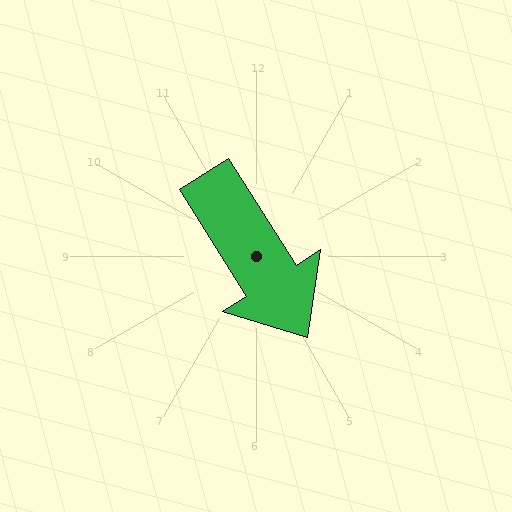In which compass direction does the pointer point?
Southeast.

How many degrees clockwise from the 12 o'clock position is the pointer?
Approximately 148 degrees.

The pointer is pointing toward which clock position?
Roughly 5 o'clock.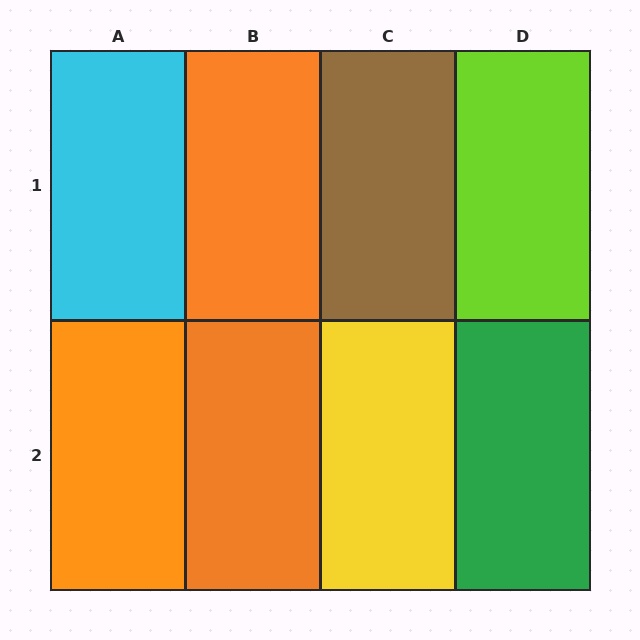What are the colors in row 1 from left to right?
Cyan, orange, brown, lime.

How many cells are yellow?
1 cell is yellow.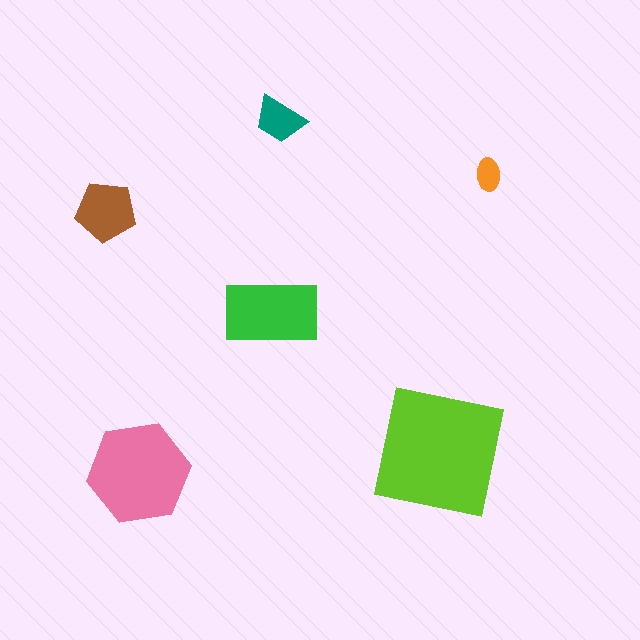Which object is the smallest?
The orange ellipse.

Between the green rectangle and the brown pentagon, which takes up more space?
The green rectangle.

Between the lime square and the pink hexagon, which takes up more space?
The lime square.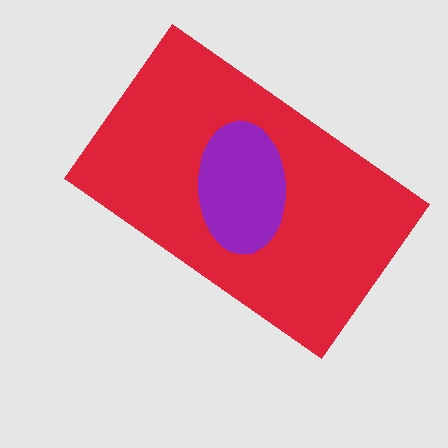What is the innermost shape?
The purple ellipse.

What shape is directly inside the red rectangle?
The purple ellipse.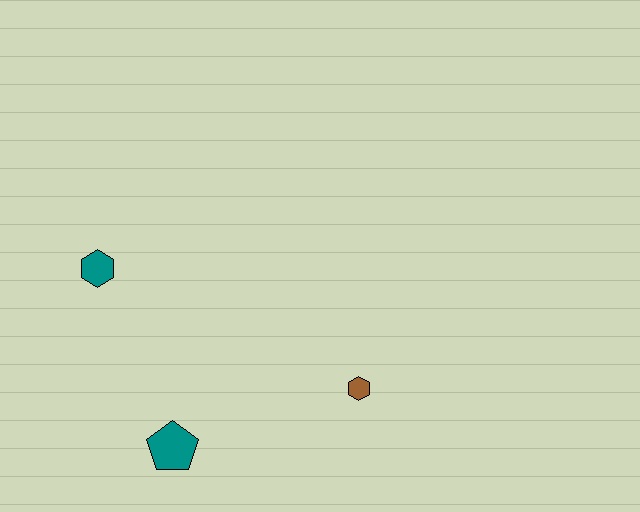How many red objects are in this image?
There are no red objects.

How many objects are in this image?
There are 3 objects.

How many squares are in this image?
There are no squares.